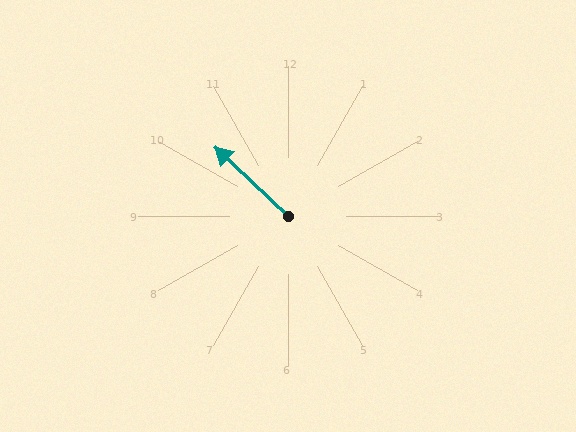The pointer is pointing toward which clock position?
Roughly 10 o'clock.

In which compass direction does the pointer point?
Northwest.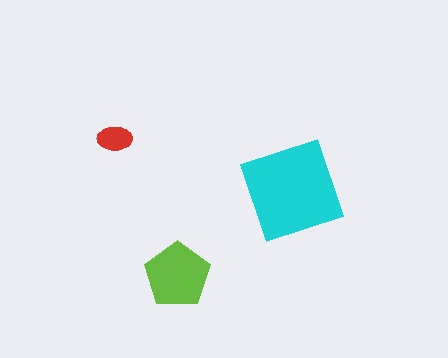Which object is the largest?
The cyan diamond.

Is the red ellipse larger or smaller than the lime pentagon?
Smaller.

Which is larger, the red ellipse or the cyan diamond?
The cyan diamond.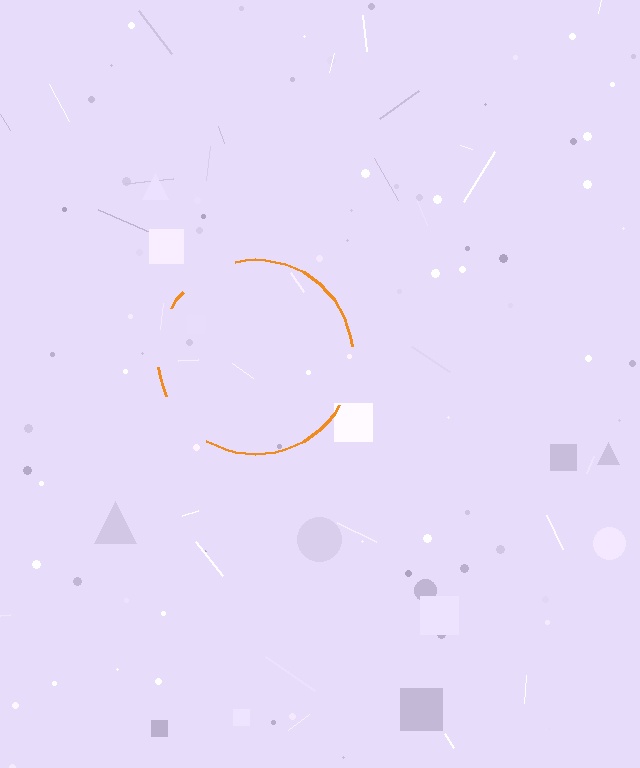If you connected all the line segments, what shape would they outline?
They would outline a circle.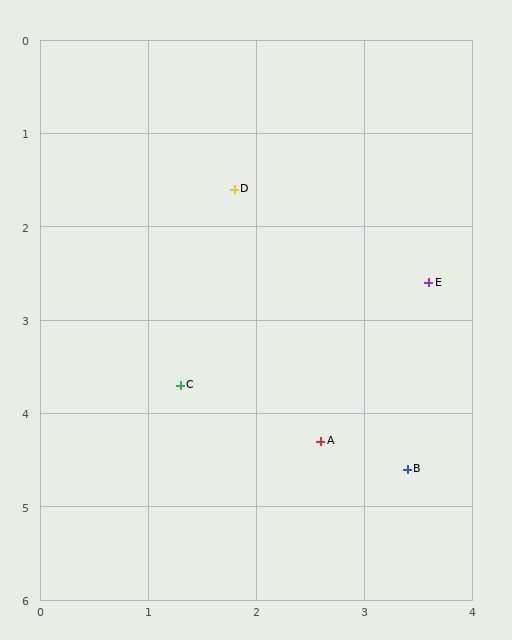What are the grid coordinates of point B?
Point B is at approximately (3.4, 4.6).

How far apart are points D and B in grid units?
Points D and B are about 3.4 grid units apart.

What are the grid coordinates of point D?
Point D is at approximately (1.8, 1.6).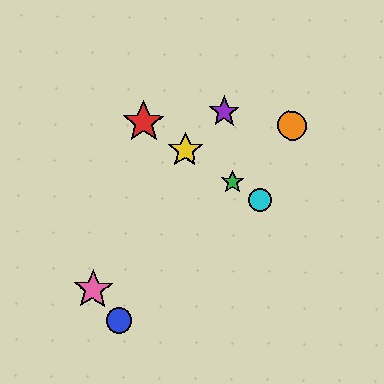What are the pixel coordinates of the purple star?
The purple star is at (224, 112).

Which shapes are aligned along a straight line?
The red star, the green star, the yellow star, the cyan circle are aligned along a straight line.